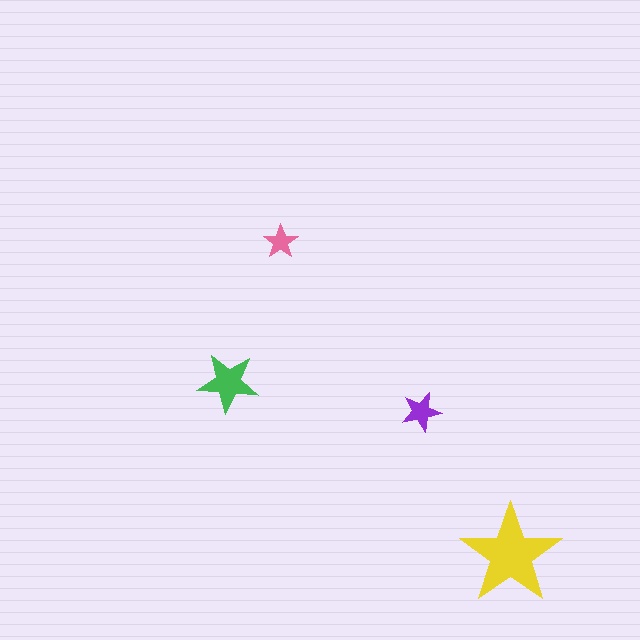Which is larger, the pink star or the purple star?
The purple one.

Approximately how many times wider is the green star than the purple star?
About 1.5 times wider.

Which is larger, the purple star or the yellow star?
The yellow one.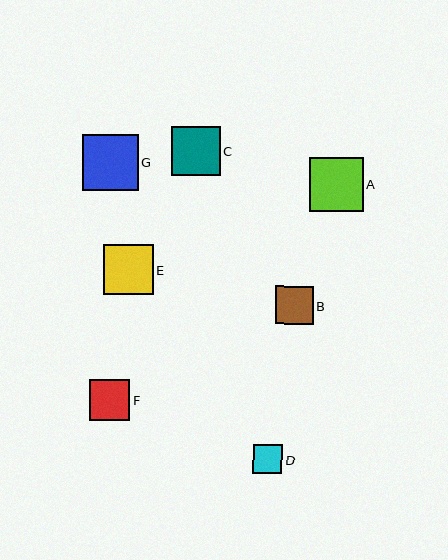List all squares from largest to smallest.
From largest to smallest: G, A, E, C, F, B, D.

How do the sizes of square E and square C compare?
Square E and square C are approximately the same size.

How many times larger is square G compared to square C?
Square G is approximately 1.1 times the size of square C.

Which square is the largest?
Square G is the largest with a size of approximately 55 pixels.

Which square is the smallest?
Square D is the smallest with a size of approximately 29 pixels.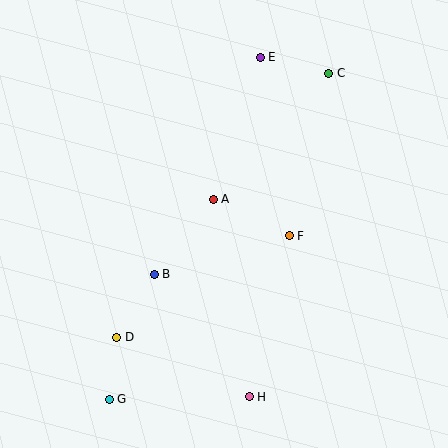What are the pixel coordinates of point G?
Point G is at (109, 399).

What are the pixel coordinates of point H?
Point H is at (249, 397).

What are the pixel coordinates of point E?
Point E is at (260, 57).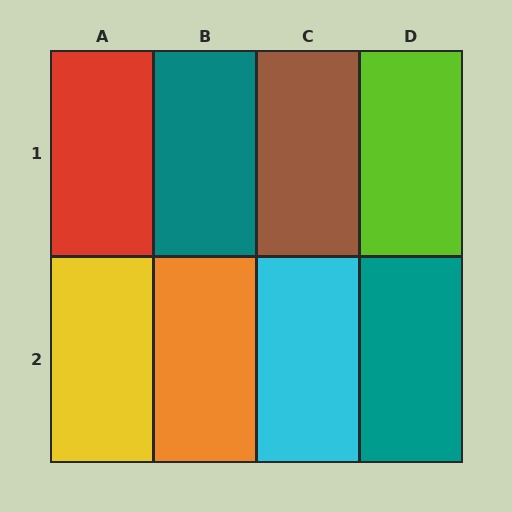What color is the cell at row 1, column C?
Brown.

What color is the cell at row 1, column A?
Red.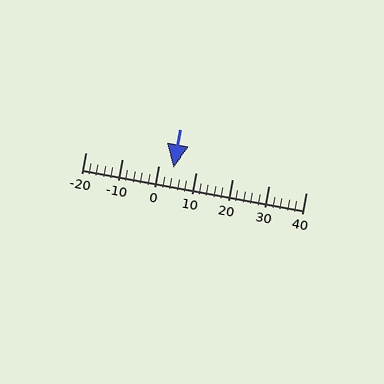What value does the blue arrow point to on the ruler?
The blue arrow points to approximately 4.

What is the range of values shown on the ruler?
The ruler shows values from -20 to 40.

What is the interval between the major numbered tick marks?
The major tick marks are spaced 10 units apart.